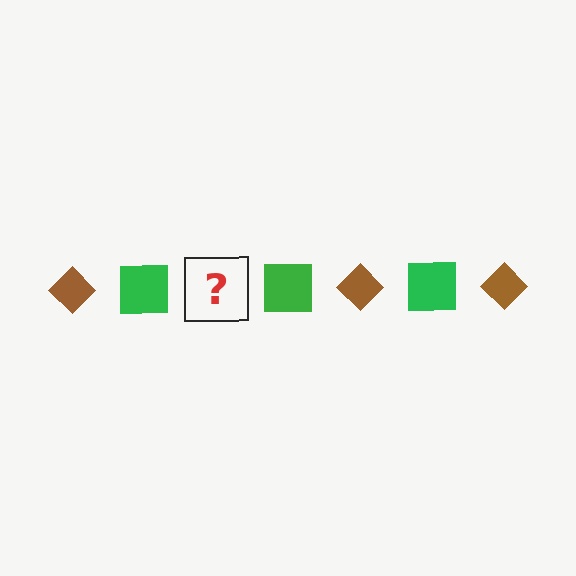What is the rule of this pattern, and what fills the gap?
The rule is that the pattern alternates between brown diamond and green square. The gap should be filled with a brown diamond.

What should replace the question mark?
The question mark should be replaced with a brown diamond.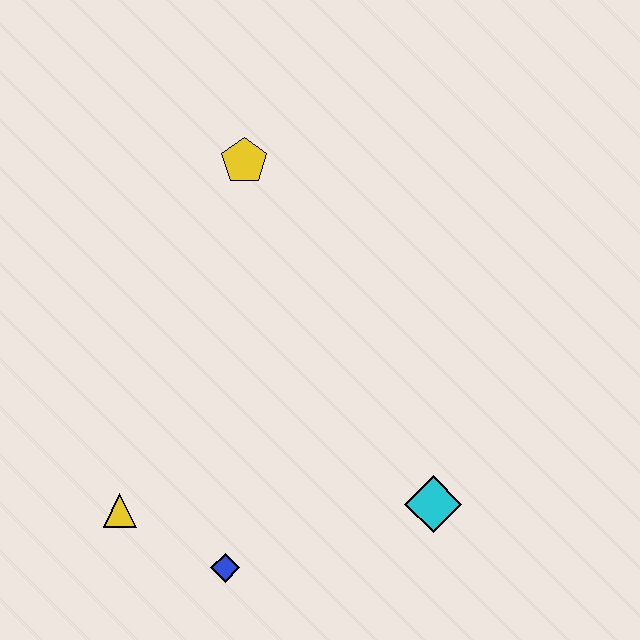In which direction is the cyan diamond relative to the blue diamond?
The cyan diamond is to the right of the blue diamond.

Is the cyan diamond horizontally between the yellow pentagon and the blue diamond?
No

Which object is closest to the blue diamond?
The yellow triangle is closest to the blue diamond.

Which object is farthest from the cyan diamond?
The yellow pentagon is farthest from the cyan diamond.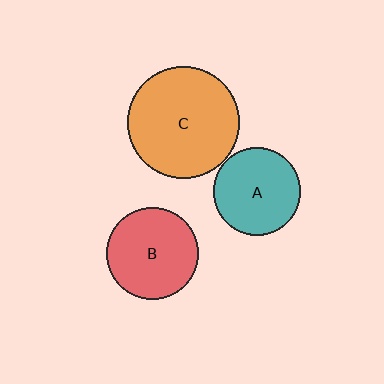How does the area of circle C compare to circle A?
Approximately 1.6 times.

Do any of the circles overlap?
No, none of the circles overlap.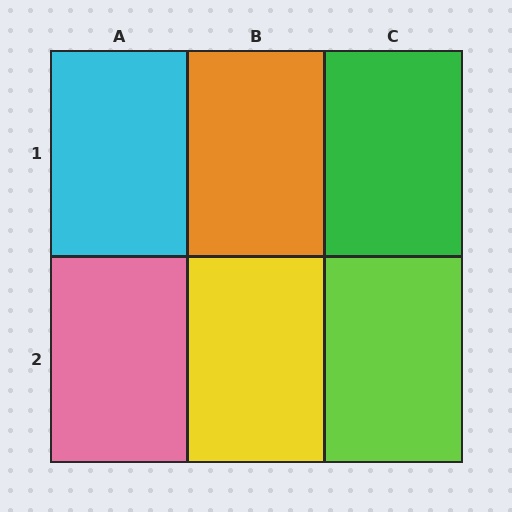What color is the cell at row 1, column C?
Green.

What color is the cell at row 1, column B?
Orange.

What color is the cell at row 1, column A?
Cyan.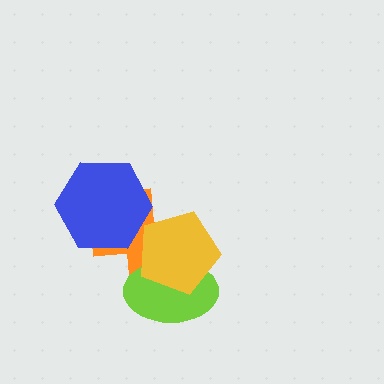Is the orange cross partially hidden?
Yes, it is partially covered by another shape.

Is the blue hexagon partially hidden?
No, no other shape covers it.